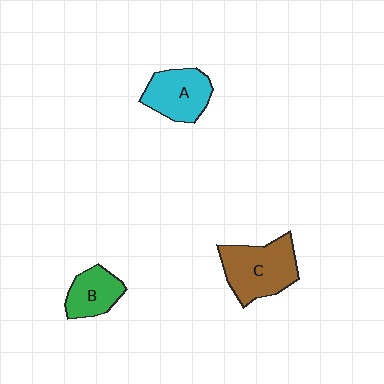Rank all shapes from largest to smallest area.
From largest to smallest: C (brown), A (cyan), B (green).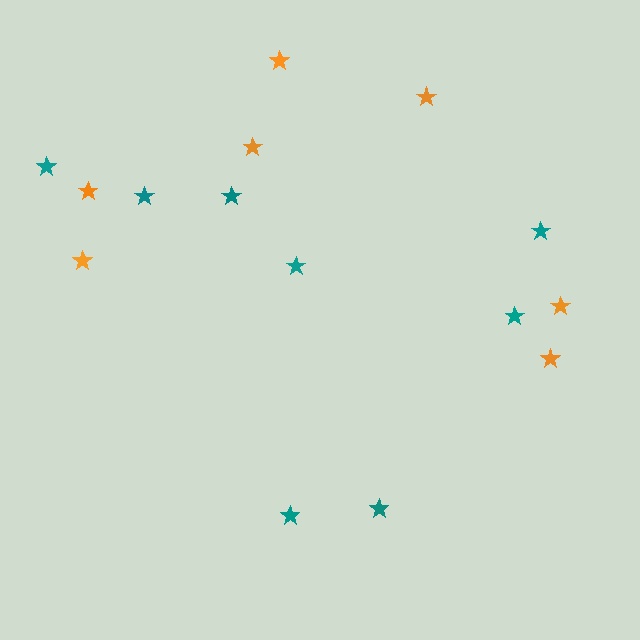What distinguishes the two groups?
There are 2 groups: one group of teal stars (8) and one group of orange stars (7).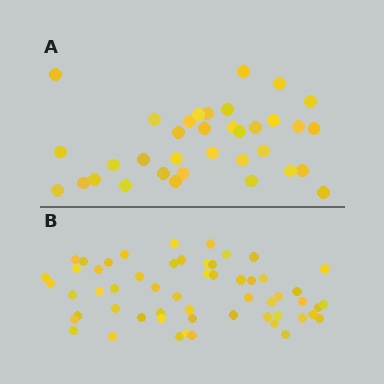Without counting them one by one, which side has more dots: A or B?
Region B (the bottom region) has more dots.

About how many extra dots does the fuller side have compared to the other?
Region B has approximately 20 more dots than region A.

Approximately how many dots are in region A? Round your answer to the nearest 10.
About 40 dots. (The exact count is 35, which rounds to 40.)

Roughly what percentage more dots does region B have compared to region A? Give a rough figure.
About 60% more.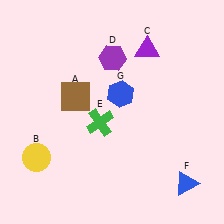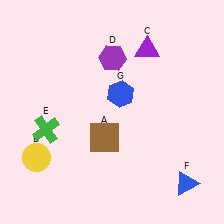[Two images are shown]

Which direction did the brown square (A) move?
The brown square (A) moved down.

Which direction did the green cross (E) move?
The green cross (E) moved left.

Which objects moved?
The objects that moved are: the brown square (A), the green cross (E).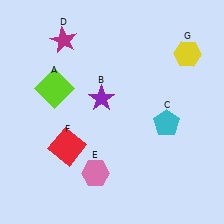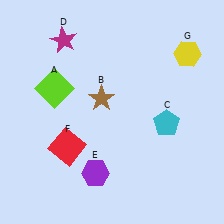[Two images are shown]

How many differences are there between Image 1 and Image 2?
There are 2 differences between the two images.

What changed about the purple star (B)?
In Image 1, B is purple. In Image 2, it changed to brown.